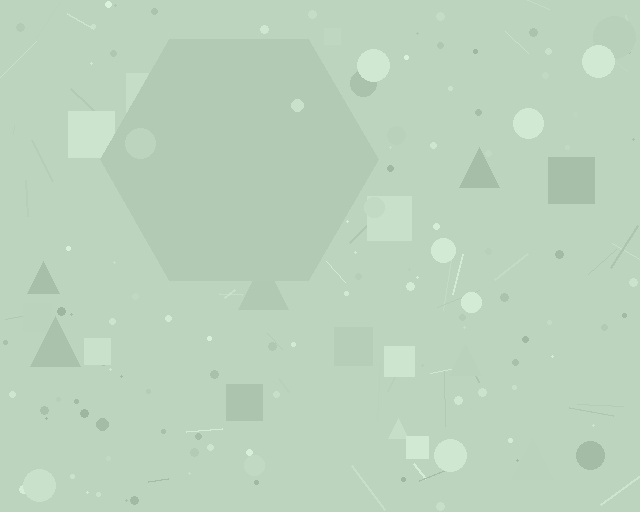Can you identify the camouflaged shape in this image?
The camouflaged shape is a hexagon.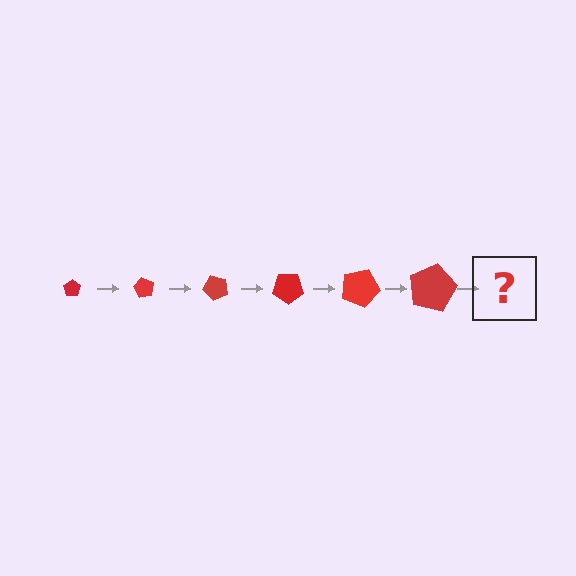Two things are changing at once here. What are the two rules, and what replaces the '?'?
The two rules are that the pentagon grows larger each step and it rotates 60 degrees each step. The '?' should be a pentagon, larger than the previous one and rotated 360 degrees from the start.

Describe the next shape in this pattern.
It should be a pentagon, larger than the previous one and rotated 360 degrees from the start.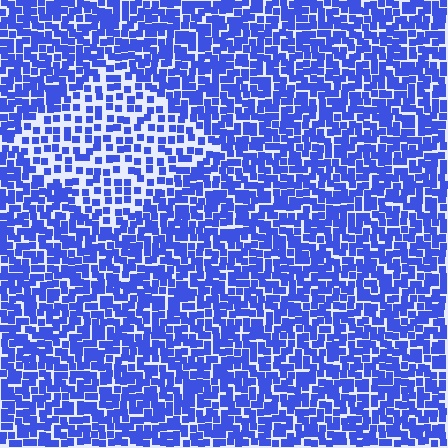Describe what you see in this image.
The image contains small blue elements arranged at two different densities. A diamond-shaped region is visible where the elements are less densely packed than the surrounding area.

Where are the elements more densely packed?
The elements are more densely packed outside the diamond boundary.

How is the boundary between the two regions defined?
The boundary is defined by a change in element density (approximately 1.9x ratio). All elements are the same color, size, and shape.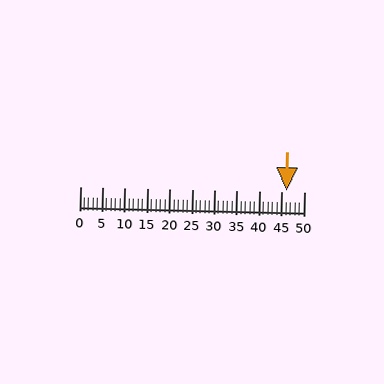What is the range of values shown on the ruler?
The ruler shows values from 0 to 50.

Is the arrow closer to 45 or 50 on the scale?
The arrow is closer to 45.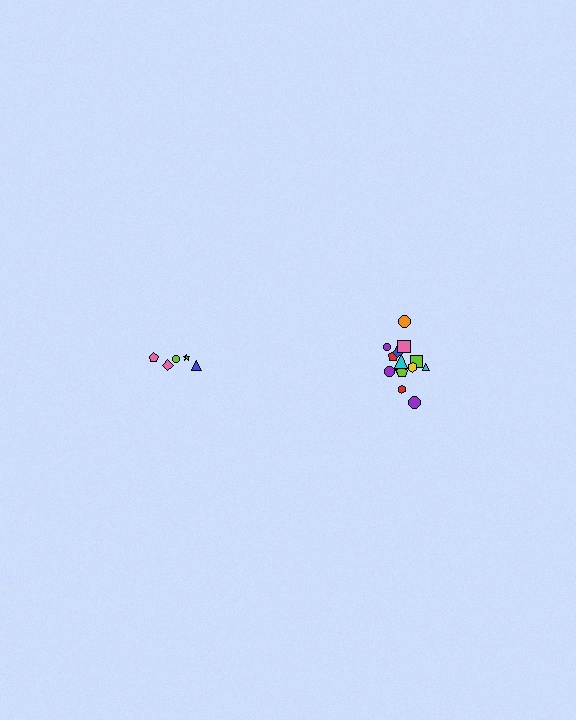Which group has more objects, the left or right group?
The right group.